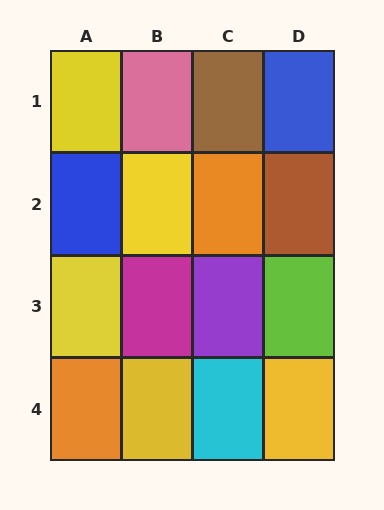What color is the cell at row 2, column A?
Blue.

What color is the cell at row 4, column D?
Yellow.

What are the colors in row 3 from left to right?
Yellow, magenta, purple, lime.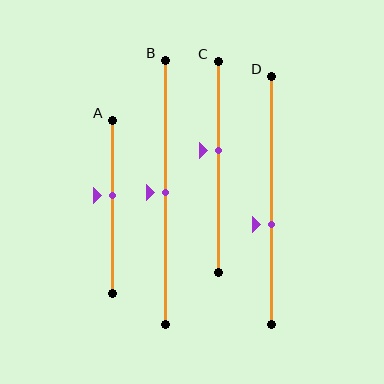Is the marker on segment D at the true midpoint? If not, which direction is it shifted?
No, the marker on segment D is shifted downward by about 10% of the segment length.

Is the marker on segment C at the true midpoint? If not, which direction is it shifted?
No, the marker on segment C is shifted upward by about 7% of the segment length.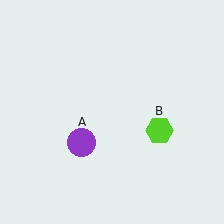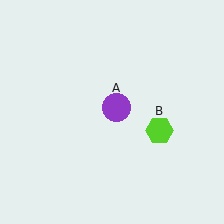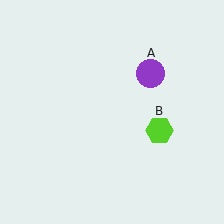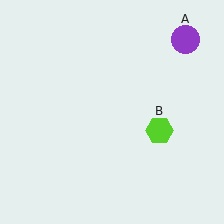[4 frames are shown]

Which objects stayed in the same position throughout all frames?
Lime hexagon (object B) remained stationary.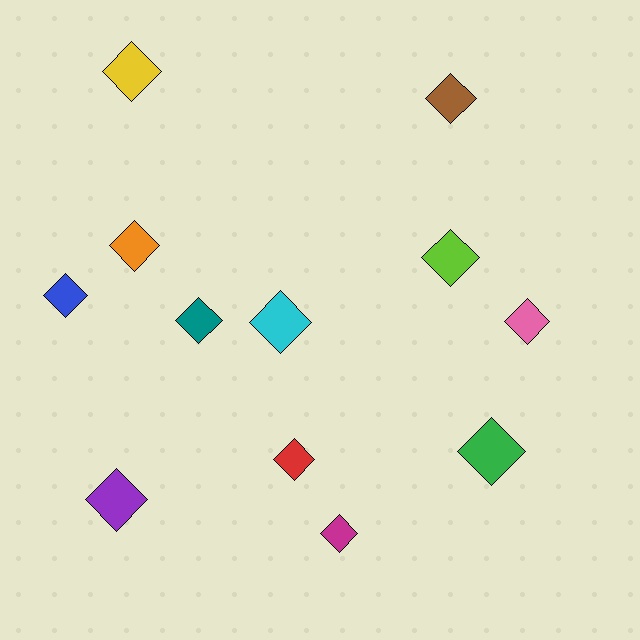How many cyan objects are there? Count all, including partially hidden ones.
There is 1 cyan object.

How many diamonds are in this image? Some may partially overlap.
There are 12 diamonds.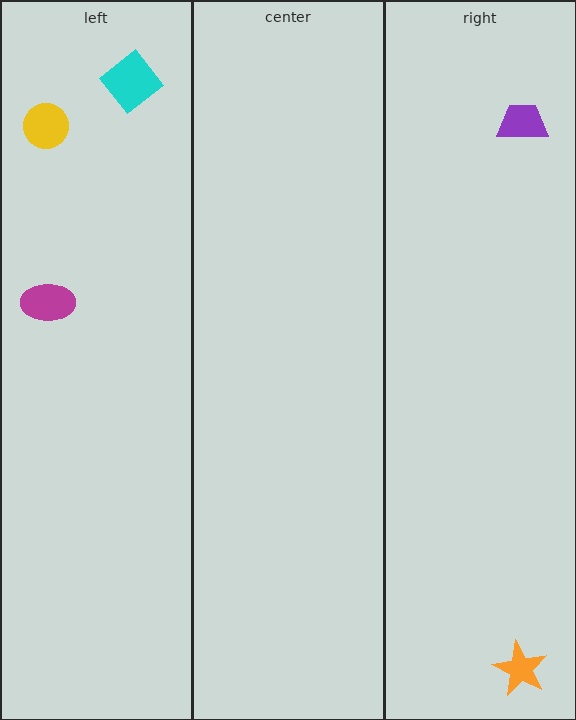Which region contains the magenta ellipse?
The left region.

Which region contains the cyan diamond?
The left region.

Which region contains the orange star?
The right region.